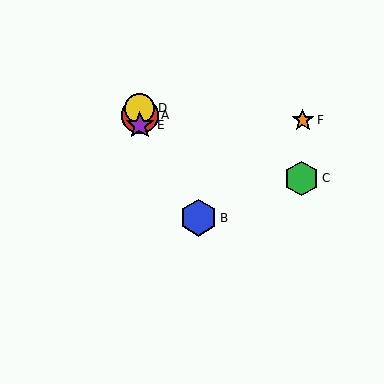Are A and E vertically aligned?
Yes, both are at x≈140.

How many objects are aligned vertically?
3 objects (A, D, E) are aligned vertically.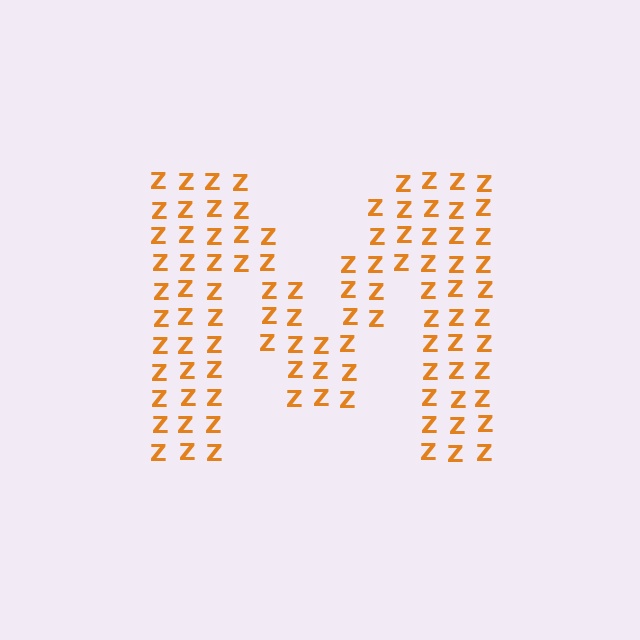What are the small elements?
The small elements are letter Z's.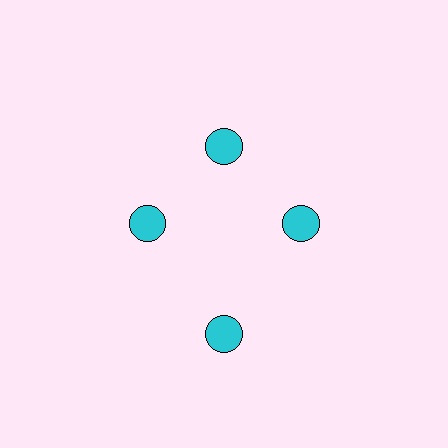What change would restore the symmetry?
The symmetry would be restored by moving it inward, back onto the ring so that all 4 circles sit at equal angles and equal distance from the center.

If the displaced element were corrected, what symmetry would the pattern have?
It would have 4-fold rotational symmetry — the pattern would map onto itself every 90 degrees.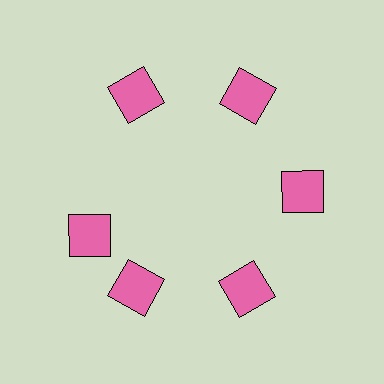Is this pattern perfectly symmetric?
No. The 6 pink squares are arranged in a ring, but one element near the 9 o'clock position is rotated out of alignment along the ring, breaking the 6-fold rotational symmetry.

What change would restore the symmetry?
The symmetry would be restored by rotating it back into even spacing with its neighbors so that all 6 squares sit at equal angles and equal distance from the center.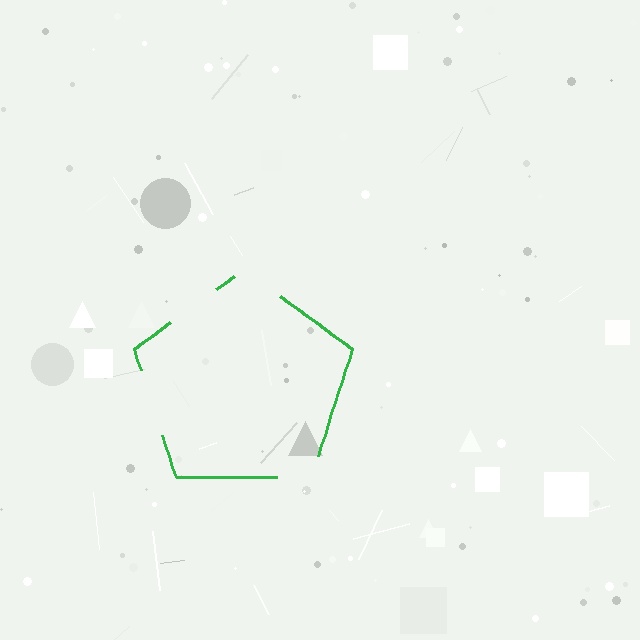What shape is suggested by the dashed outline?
The dashed outline suggests a pentagon.